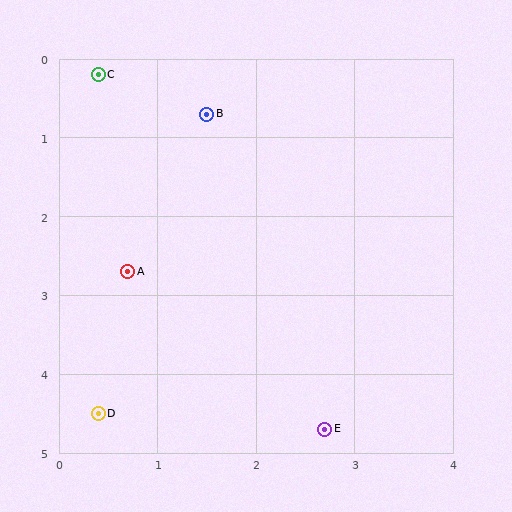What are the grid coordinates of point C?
Point C is at approximately (0.4, 0.2).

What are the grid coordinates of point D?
Point D is at approximately (0.4, 4.5).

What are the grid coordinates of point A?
Point A is at approximately (0.7, 2.7).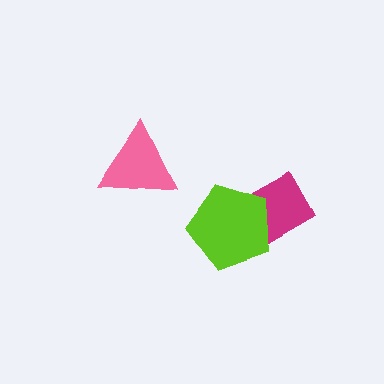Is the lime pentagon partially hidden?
No, no other shape covers it.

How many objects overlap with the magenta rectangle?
1 object overlaps with the magenta rectangle.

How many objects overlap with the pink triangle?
0 objects overlap with the pink triangle.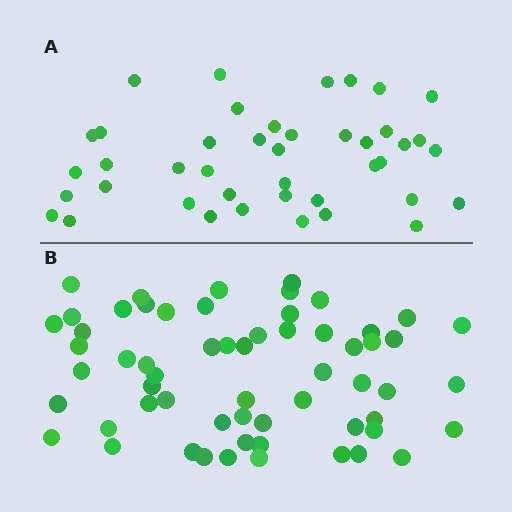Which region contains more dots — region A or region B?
Region B (the bottom region) has more dots.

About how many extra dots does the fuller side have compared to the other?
Region B has approximately 20 more dots than region A.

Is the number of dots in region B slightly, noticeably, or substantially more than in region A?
Region B has noticeably more, but not dramatically so. The ratio is roughly 1.4 to 1.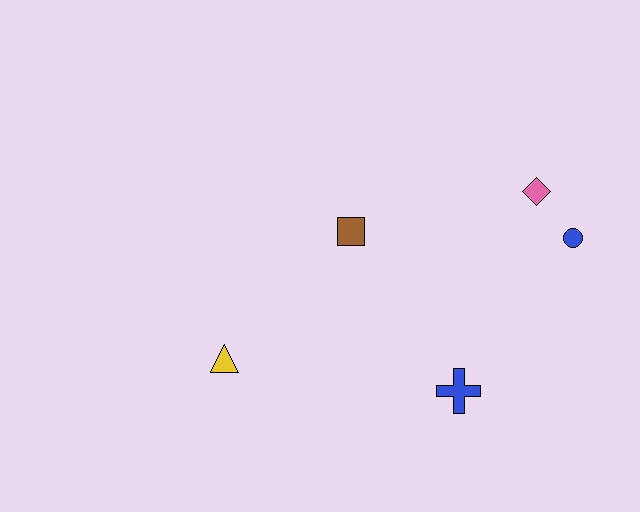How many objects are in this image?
There are 5 objects.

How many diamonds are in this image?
There is 1 diamond.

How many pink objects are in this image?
There is 1 pink object.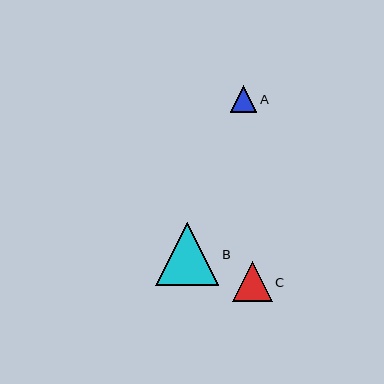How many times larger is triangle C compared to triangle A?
Triangle C is approximately 1.5 times the size of triangle A.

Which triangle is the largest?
Triangle B is the largest with a size of approximately 64 pixels.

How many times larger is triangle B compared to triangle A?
Triangle B is approximately 2.4 times the size of triangle A.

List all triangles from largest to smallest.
From largest to smallest: B, C, A.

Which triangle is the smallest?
Triangle A is the smallest with a size of approximately 27 pixels.